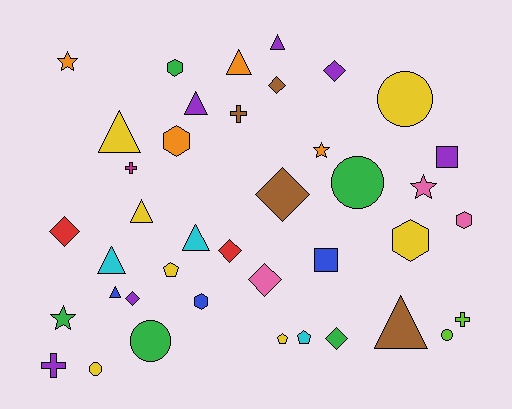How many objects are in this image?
There are 40 objects.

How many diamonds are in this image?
There are 8 diamonds.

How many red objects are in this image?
There are 2 red objects.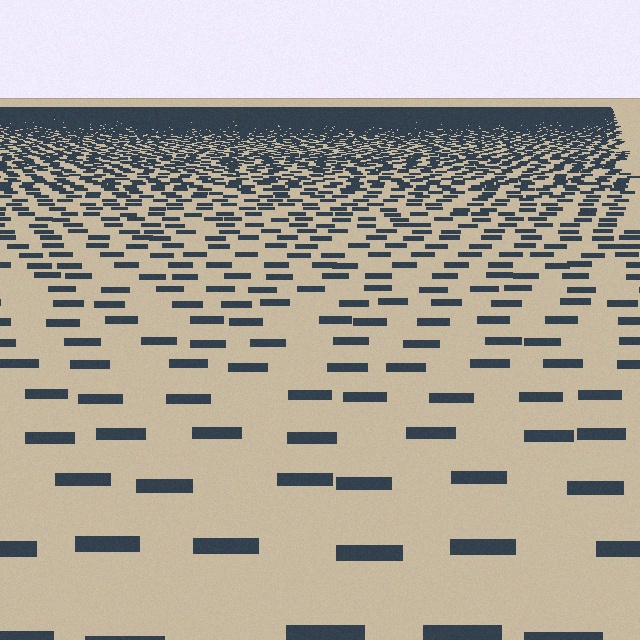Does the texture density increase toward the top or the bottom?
Density increases toward the top.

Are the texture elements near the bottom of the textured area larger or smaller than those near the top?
Larger. Near the bottom, elements are closer to the viewer and appear at a bigger on-screen size.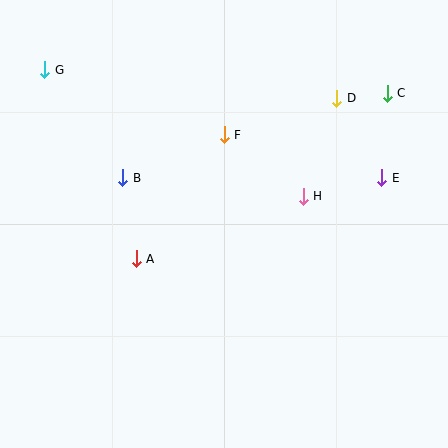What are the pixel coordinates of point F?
Point F is at (224, 135).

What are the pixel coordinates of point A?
Point A is at (136, 259).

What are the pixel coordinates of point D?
Point D is at (337, 98).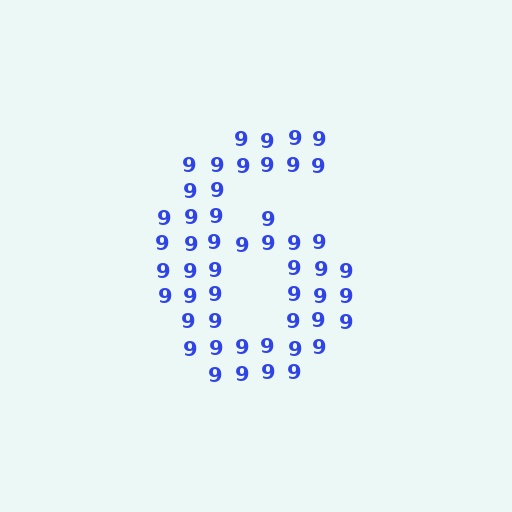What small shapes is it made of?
It is made of small digit 9's.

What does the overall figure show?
The overall figure shows the digit 6.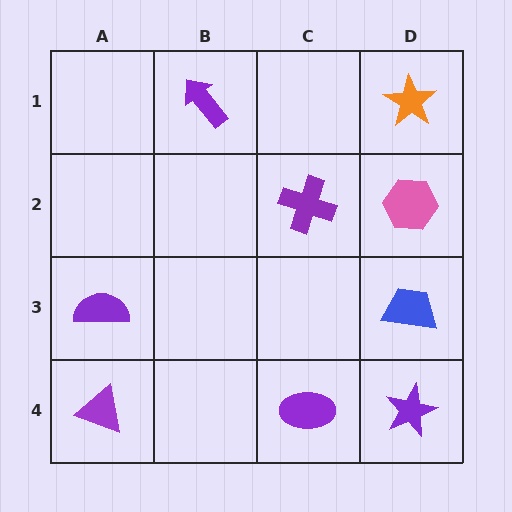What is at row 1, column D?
An orange star.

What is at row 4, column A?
A purple triangle.